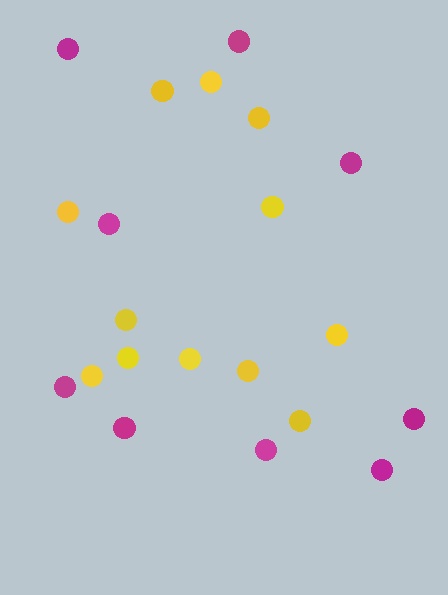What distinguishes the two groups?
There are 2 groups: one group of yellow circles (12) and one group of magenta circles (9).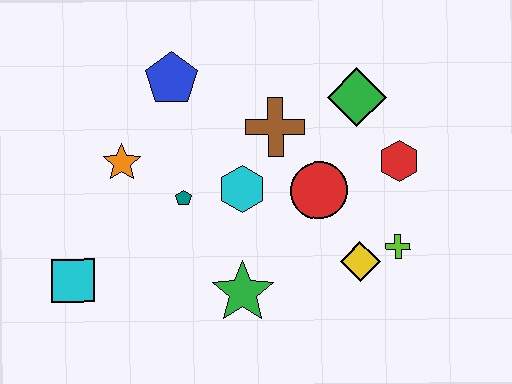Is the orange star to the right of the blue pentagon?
No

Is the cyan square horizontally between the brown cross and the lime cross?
No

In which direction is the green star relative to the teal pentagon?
The green star is below the teal pentagon.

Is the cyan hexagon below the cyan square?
No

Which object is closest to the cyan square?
The orange star is closest to the cyan square.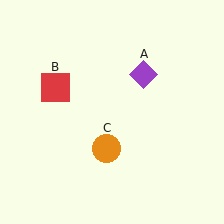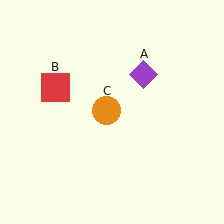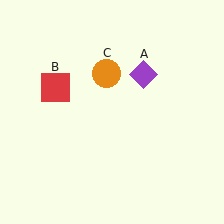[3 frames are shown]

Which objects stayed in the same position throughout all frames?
Purple diamond (object A) and red square (object B) remained stationary.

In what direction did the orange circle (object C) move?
The orange circle (object C) moved up.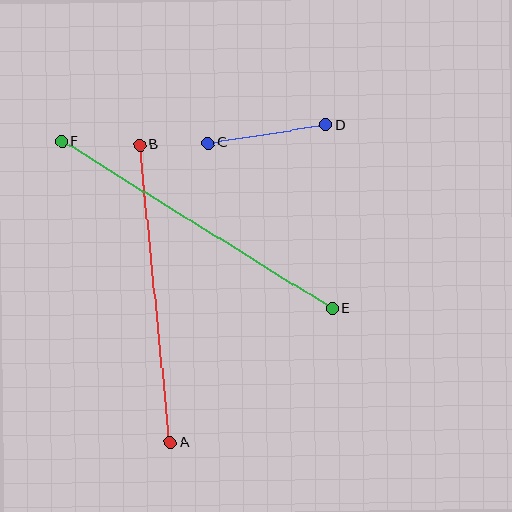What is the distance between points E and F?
The distance is approximately 318 pixels.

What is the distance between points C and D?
The distance is approximately 119 pixels.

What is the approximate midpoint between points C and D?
The midpoint is at approximately (267, 134) pixels.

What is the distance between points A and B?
The distance is approximately 299 pixels.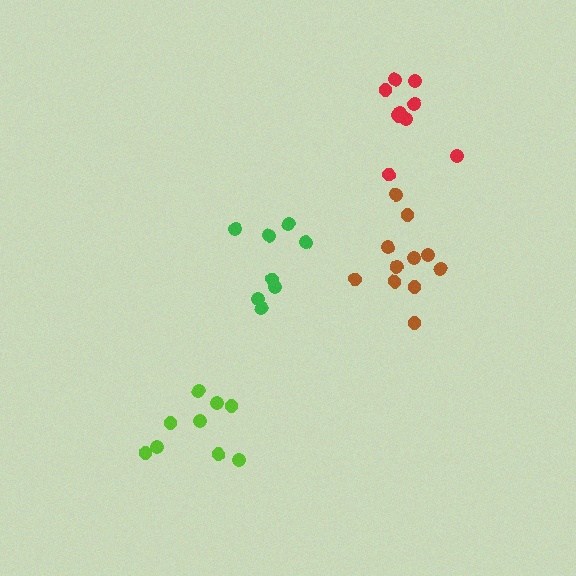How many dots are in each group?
Group 1: 9 dots, Group 2: 11 dots, Group 3: 8 dots, Group 4: 9 dots (37 total).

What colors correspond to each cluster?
The clusters are colored: lime, brown, green, red.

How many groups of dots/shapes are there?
There are 4 groups.